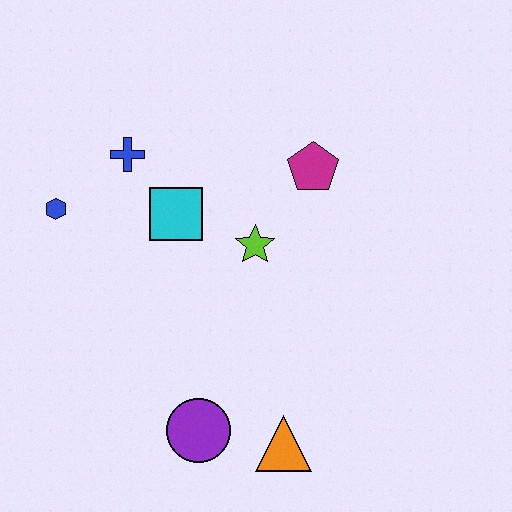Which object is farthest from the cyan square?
The orange triangle is farthest from the cyan square.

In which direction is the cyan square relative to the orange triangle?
The cyan square is above the orange triangle.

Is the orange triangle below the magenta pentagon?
Yes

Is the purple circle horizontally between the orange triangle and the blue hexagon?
Yes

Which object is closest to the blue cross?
The cyan square is closest to the blue cross.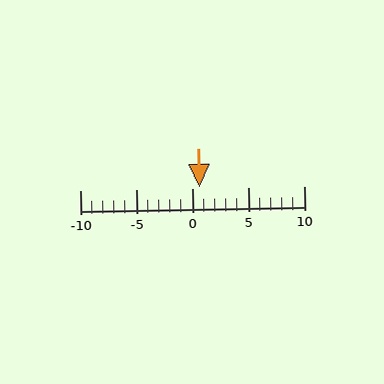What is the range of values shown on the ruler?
The ruler shows values from -10 to 10.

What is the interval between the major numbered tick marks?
The major tick marks are spaced 5 units apart.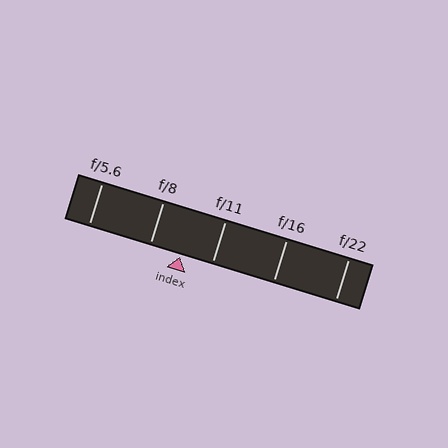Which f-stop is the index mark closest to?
The index mark is closest to f/8.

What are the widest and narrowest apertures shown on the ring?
The widest aperture shown is f/5.6 and the narrowest is f/22.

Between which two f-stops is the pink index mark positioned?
The index mark is between f/8 and f/11.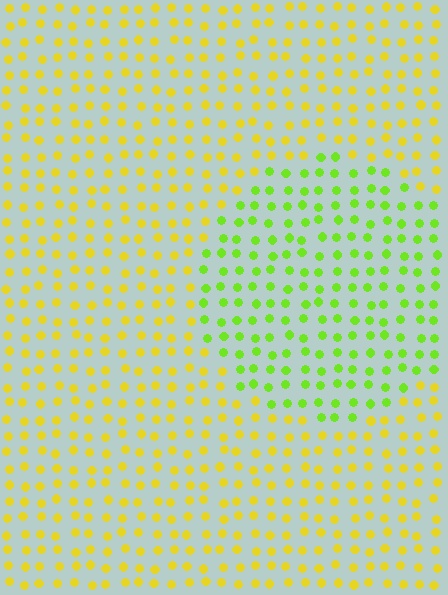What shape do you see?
I see a circle.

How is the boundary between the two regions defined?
The boundary is defined purely by a slight shift in hue (about 42 degrees). Spacing, size, and orientation are identical on both sides.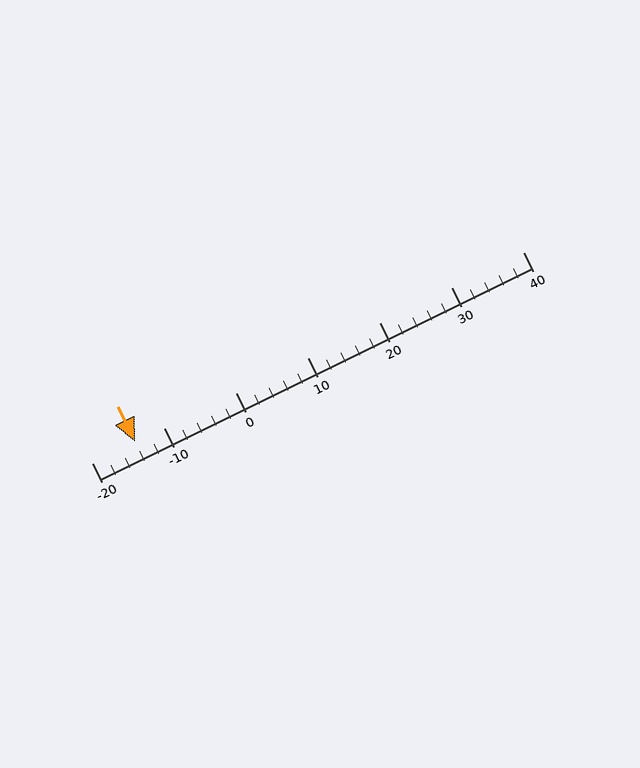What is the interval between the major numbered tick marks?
The major tick marks are spaced 10 units apart.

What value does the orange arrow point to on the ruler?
The orange arrow points to approximately -14.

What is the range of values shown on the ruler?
The ruler shows values from -20 to 40.